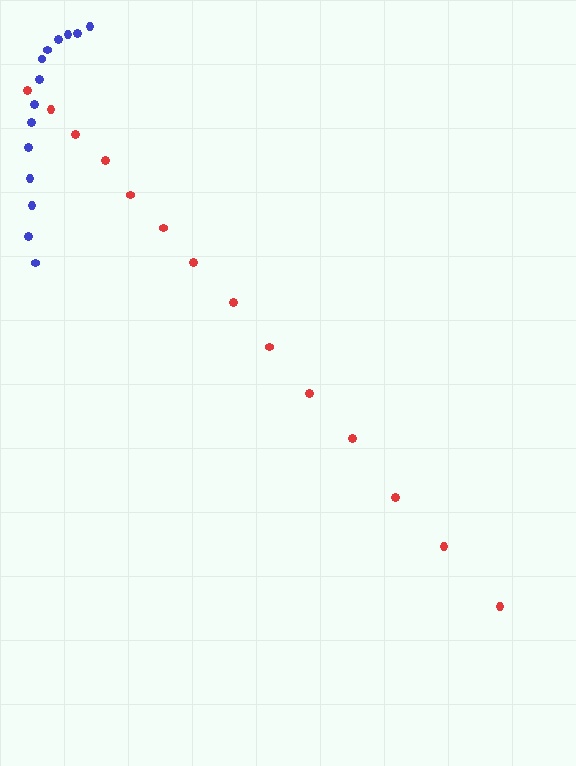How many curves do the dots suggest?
There are 2 distinct paths.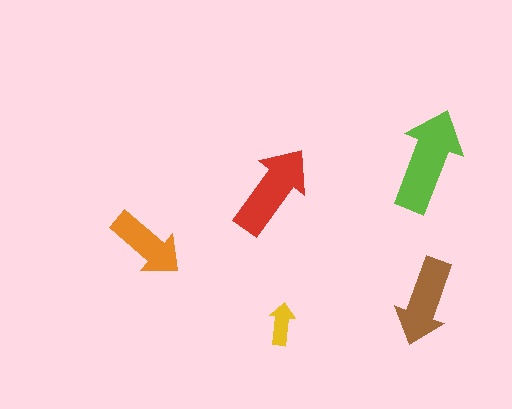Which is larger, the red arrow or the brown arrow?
The red one.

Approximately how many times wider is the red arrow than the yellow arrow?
About 2 times wider.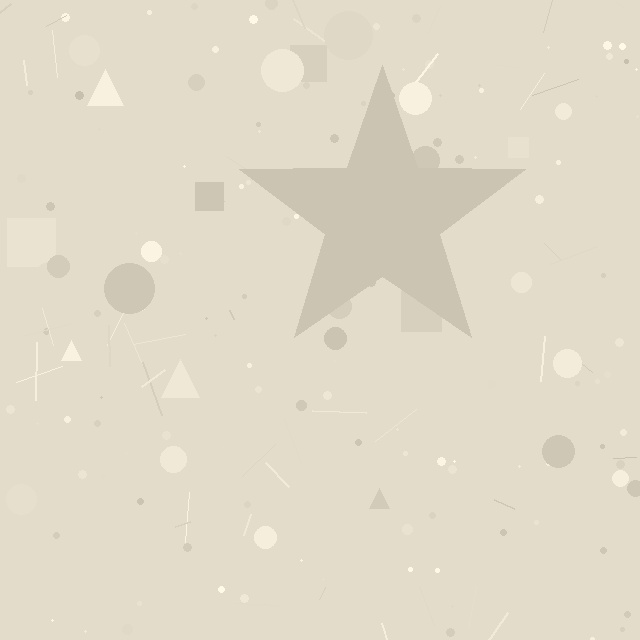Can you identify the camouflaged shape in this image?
The camouflaged shape is a star.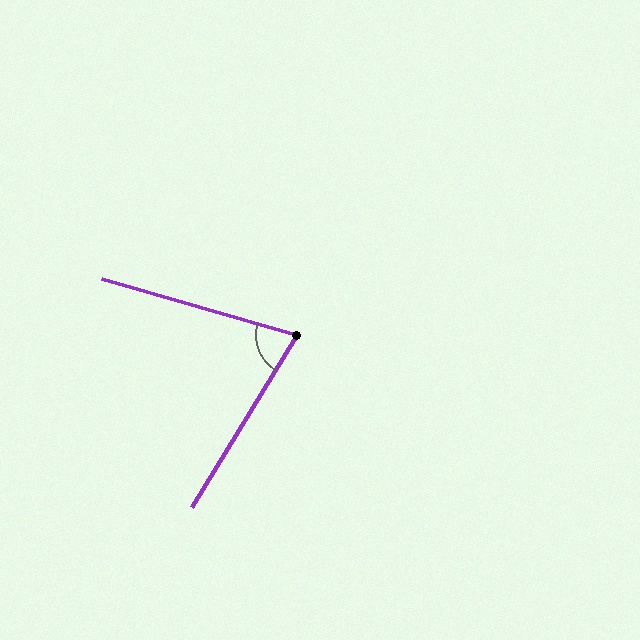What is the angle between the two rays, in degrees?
Approximately 75 degrees.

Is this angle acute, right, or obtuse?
It is acute.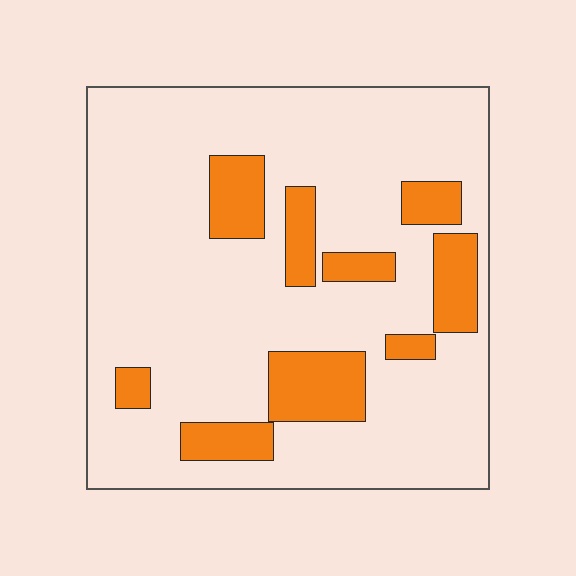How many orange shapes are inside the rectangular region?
9.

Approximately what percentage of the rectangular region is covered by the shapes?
Approximately 20%.